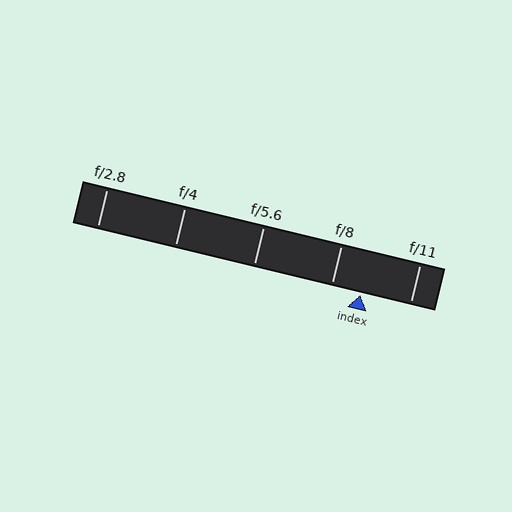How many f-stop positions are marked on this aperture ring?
There are 5 f-stop positions marked.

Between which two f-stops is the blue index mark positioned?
The index mark is between f/8 and f/11.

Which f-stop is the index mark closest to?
The index mark is closest to f/8.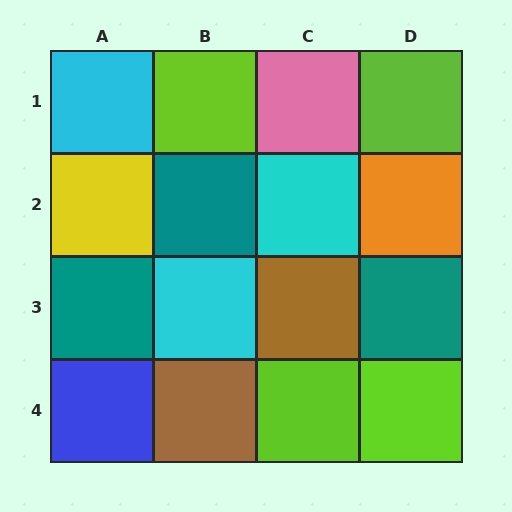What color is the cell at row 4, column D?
Lime.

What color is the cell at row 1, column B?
Lime.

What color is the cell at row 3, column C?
Brown.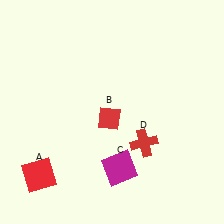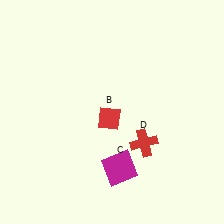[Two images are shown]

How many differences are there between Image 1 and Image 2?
There is 1 difference between the two images.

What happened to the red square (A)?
The red square (A) was removed in Image 2. It was in the bottom-left area of Image 1.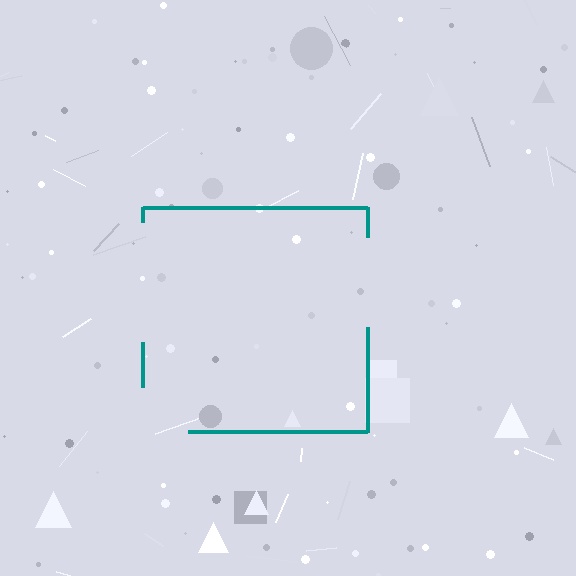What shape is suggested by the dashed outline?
The dashed outline suggests a square.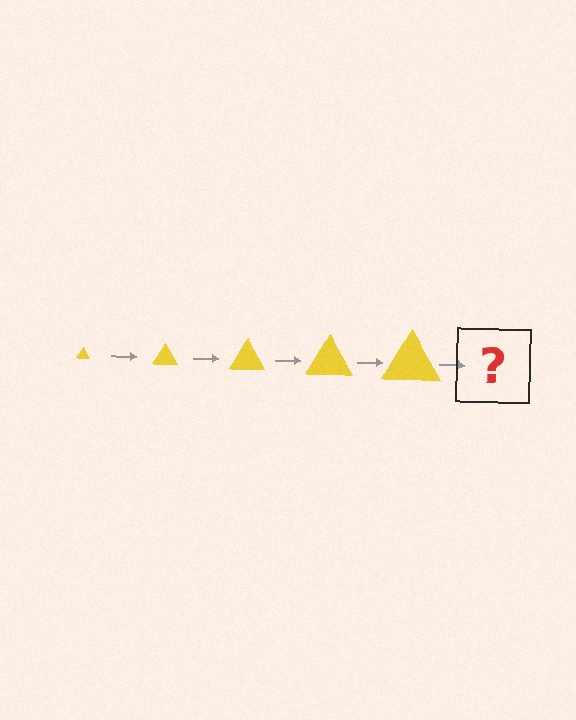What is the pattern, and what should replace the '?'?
The pattern is that the triangle gets progressively larger each step. The '?' should be a yellow triangle, larger than the previous one.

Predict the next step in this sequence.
The next step is a yellow triangle, larger than the previous one.